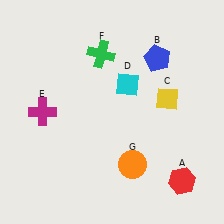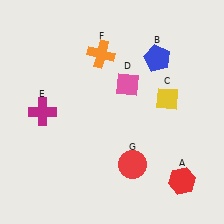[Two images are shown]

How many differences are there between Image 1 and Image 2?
There are 3 differences between the two images.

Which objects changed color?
D changed from cyan to pink. F changed from green to orange. G changed from orange to red.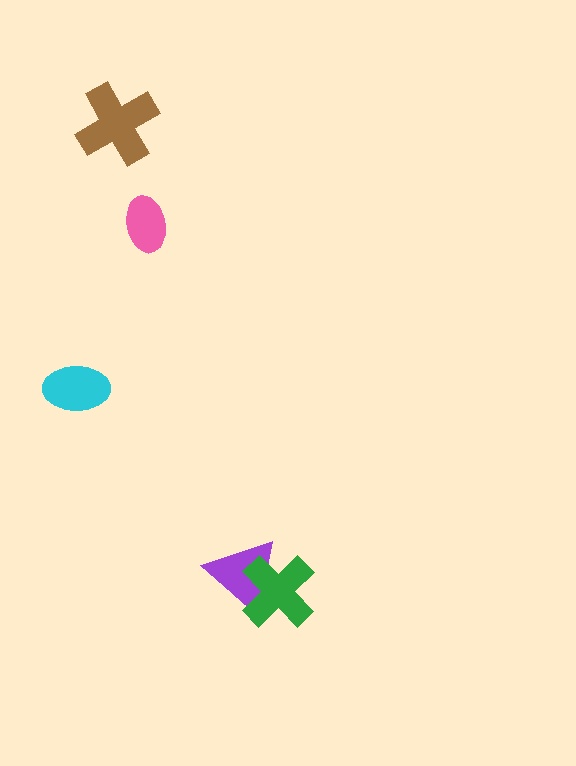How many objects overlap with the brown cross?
0 objects overlap with the brown cross.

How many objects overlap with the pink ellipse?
0 objects overlap with the pink ellipse.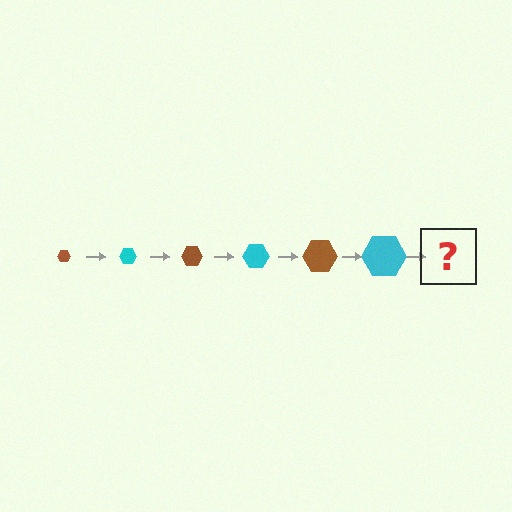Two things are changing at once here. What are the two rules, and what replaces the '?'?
The two rules are that the hexagon grows larger each step and the color cycles through brown and cyan. The '?' should be a brown hexagon, larger than the previous one.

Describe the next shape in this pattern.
It should be a brown hexagon, larger than the previous one.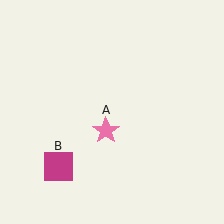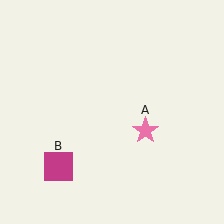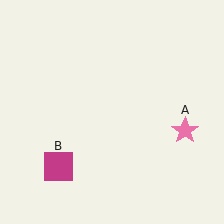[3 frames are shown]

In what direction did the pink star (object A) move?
The pink star (object A) moved right.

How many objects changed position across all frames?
1 object changed position: pink star (object A).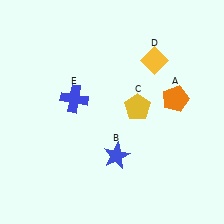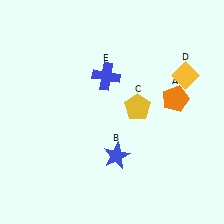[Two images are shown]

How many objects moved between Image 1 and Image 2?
2 objects moved between the two images.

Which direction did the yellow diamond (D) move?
The yellow diamond (D) moved right.